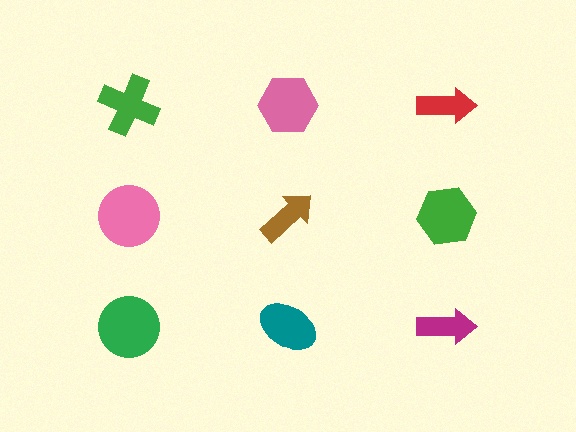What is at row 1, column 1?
A green cross.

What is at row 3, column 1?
A green circle.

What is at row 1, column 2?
A pink hexagon.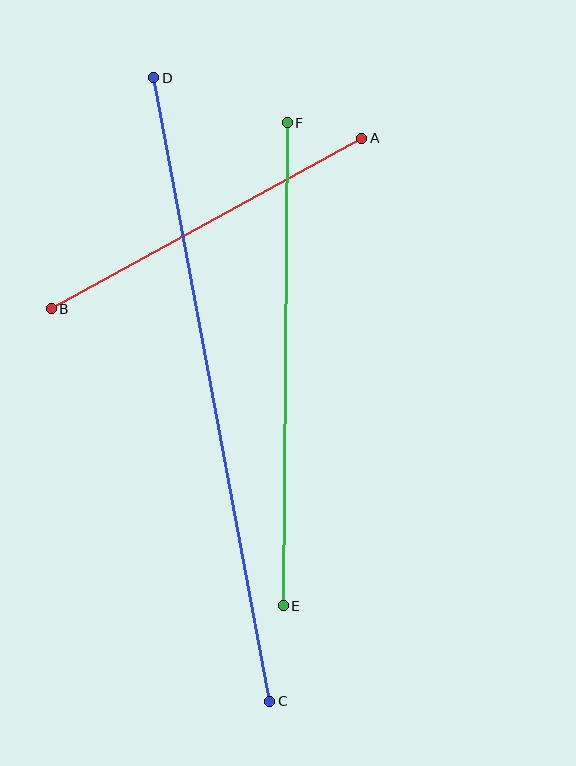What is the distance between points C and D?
The distance is approximately 634 pixels.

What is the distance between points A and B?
The distance is approximately 354 pixels.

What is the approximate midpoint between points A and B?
The midpoint is at approximately (206, 224) pixels.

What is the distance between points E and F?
The distance is approximately 483 pixels.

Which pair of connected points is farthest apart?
Points C and D are farthest apart.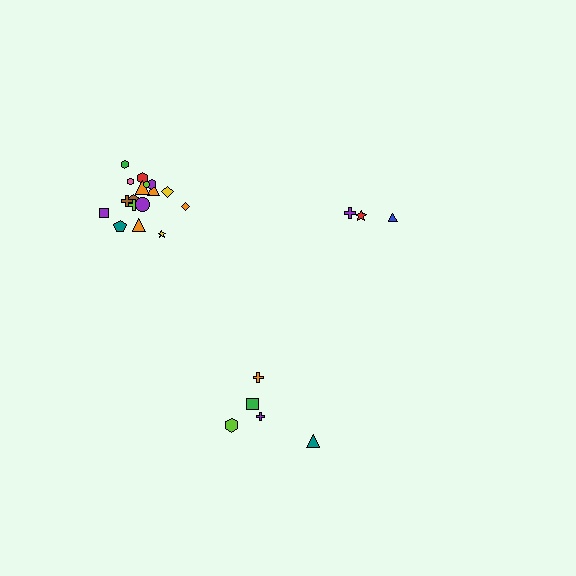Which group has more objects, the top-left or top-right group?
The top-left group.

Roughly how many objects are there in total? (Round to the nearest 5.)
Roughly 25 objects in total.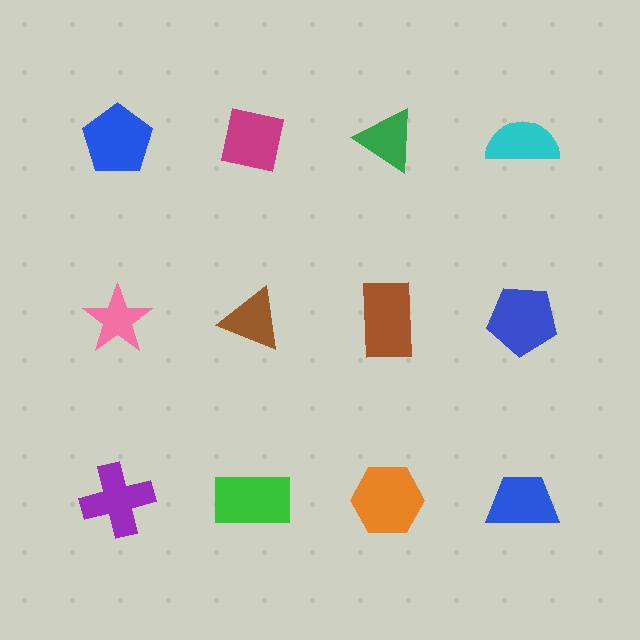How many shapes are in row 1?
4 shapes.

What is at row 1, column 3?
A green triangle.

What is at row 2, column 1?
A pink star.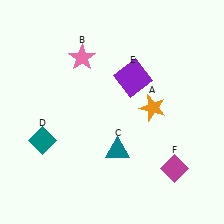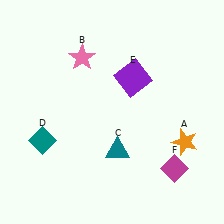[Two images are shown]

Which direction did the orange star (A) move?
The orange star (A) moved down.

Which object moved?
The orange star (A) moved down.